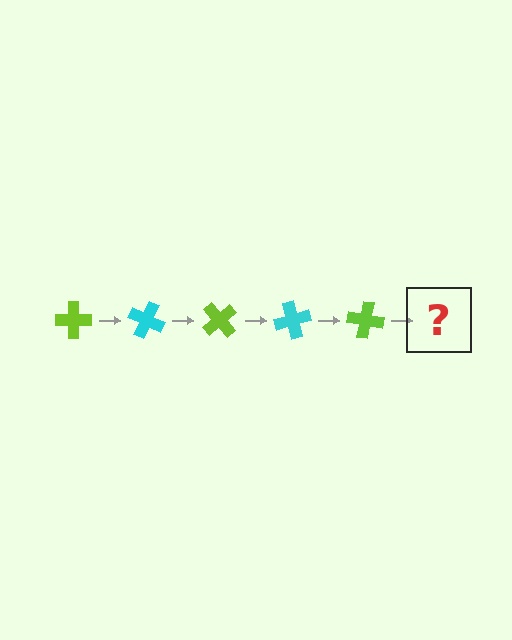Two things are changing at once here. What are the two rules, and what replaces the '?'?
The two rules are that it rotates 25 degrees each step and the color cycles through lime and cyan. The '?' should be a cyan cross, rotated 125 degrees from the start.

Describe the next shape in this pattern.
It should be a cyan cross, rotated 125 degrees from the start.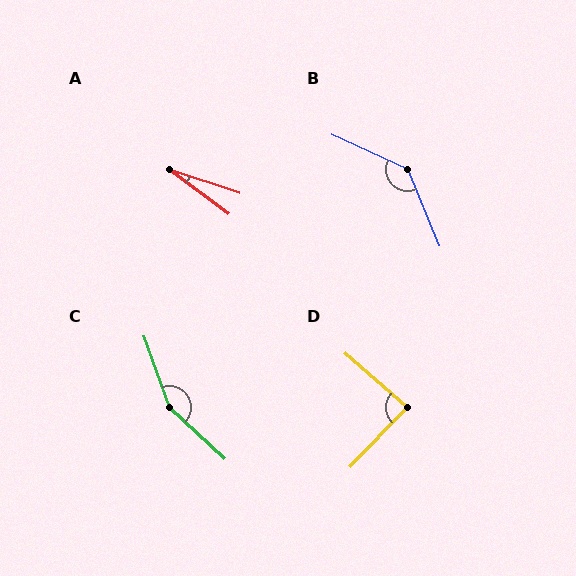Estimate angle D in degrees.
Approximately 87 degrees.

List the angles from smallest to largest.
A (18°), D (87°), B (137°), C (153°).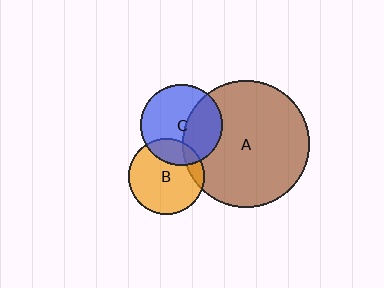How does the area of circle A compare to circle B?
Approximately 2.8 times.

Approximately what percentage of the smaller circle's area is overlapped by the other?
Approximately 35%.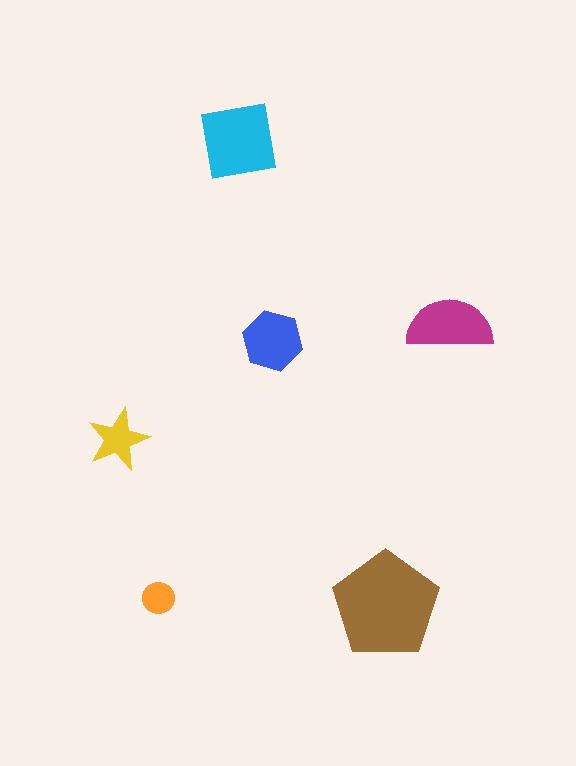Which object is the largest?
The brown pentagon.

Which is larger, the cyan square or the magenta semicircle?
The cyan square.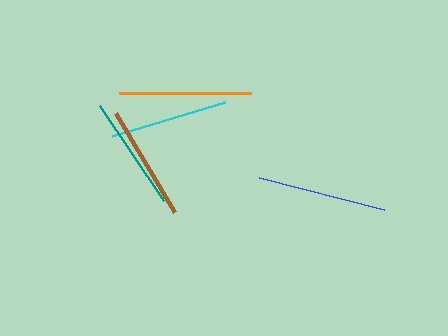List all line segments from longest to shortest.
From longest to shortest: orange, blue, cyan, teal, brown.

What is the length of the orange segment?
The orange segment is approximately 131 pixels long.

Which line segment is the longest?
The orange line is the longest at approximately 131 pixels.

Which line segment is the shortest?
The brown line is the shortest at approximately 114 pixels.